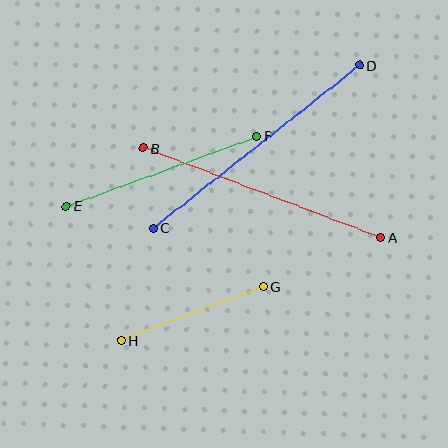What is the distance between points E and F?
The distance is approximately 203 pixels.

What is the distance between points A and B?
The distance is approximately 254 pixels.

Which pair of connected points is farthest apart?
Points C and D are farthest apart.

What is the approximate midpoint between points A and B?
The midpoint is at approximately (262, 193) pixels.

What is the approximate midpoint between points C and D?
The midpoint is at approximately (256, 146) pixels.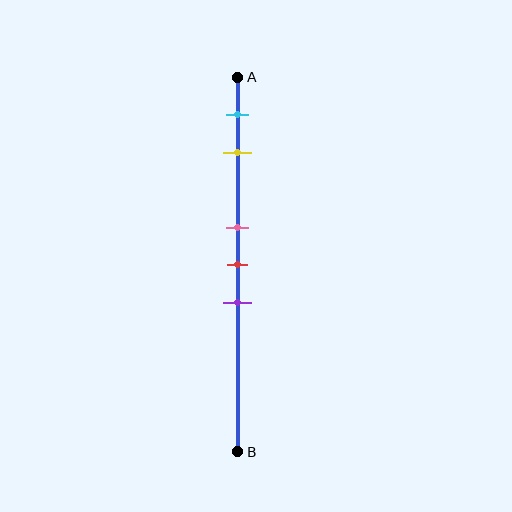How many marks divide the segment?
There are 5 marks dividing the segment.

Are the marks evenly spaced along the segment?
No, the marks are not evenly spaced.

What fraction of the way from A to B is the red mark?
The red mark is approximately 50% (0.5) of the way from A to B.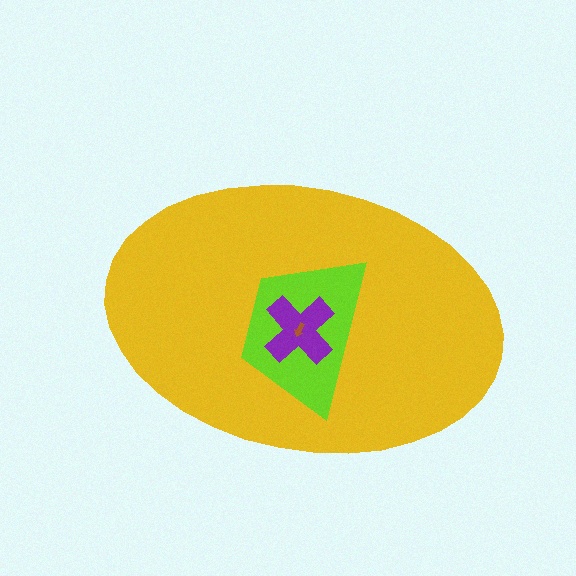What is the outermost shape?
The yellow ellipse.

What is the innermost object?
The brown arrow.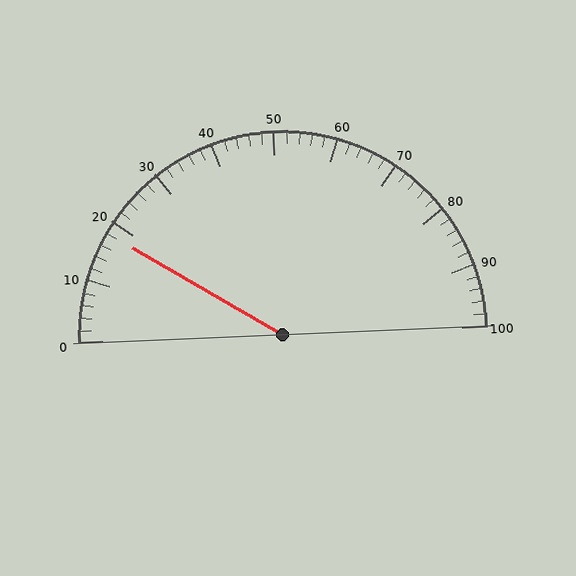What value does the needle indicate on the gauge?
The needle indicates approximately 18.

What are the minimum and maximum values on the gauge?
The gauge ranges from 0 to 100.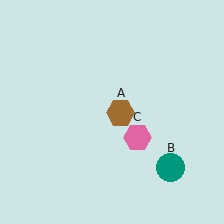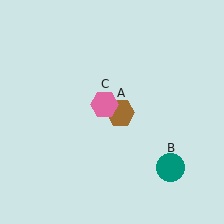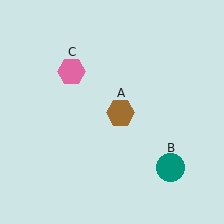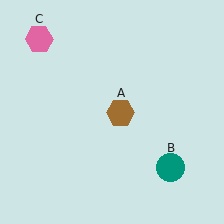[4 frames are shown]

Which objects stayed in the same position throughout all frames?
Brown hexagon (object A) and teal circle (object B) remained stationary.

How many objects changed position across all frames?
1 object changed position: pink hexagon (object C).